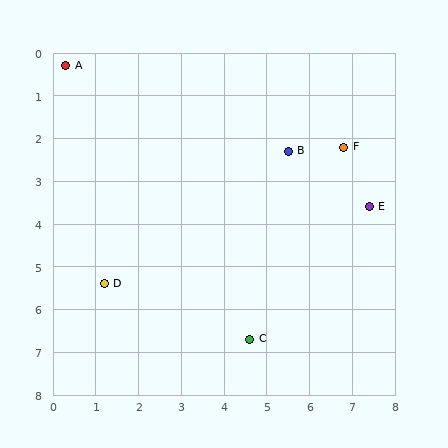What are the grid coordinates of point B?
Point B is at approximately (5.5, 2.3).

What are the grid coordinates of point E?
Point E is at approximately (7.4, 3.6).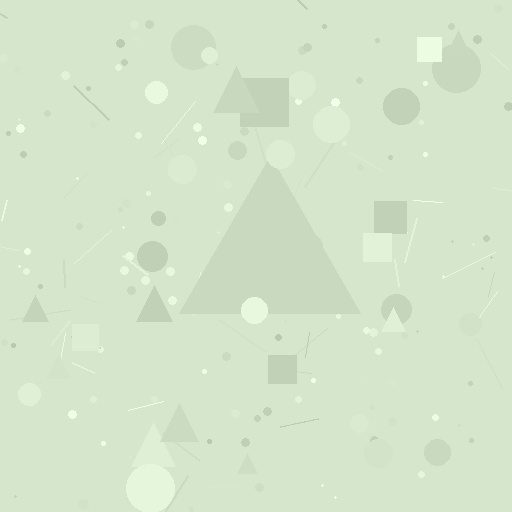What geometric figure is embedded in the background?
A triangle is embedded in the background.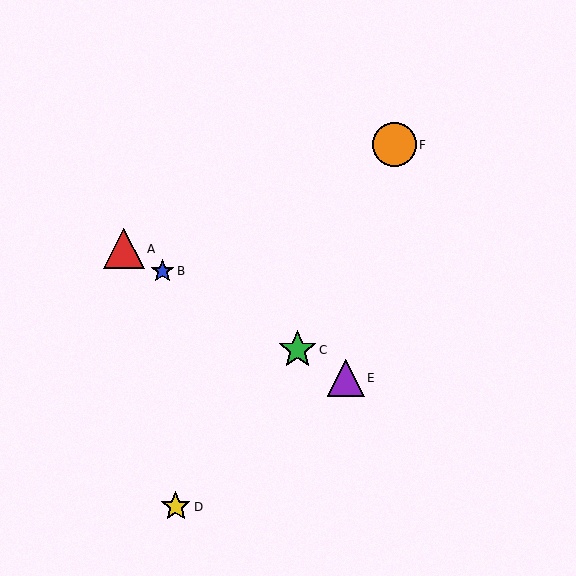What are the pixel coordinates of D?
Object D is at (176, 507).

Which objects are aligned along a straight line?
Objects A, B, C, E are aligned along a straight line.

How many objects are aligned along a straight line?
4 objects (A, B, C, E) are aligned along a straight line.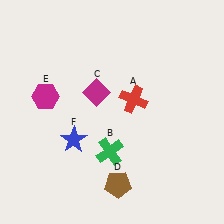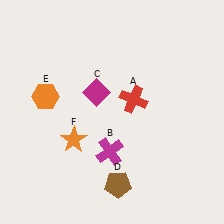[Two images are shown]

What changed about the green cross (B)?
In Image 1, B is green. In Image 2, it changed to magenta.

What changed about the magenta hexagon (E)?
In Image 1, E is magenta. In Image 2, it changed to orange.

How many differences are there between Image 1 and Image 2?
There are 3 differences between the two images.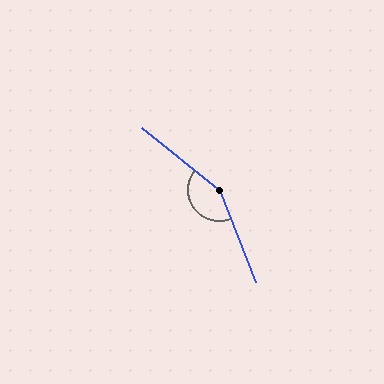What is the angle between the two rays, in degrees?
Approximately 150 degrees.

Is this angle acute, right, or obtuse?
It is obtuse.